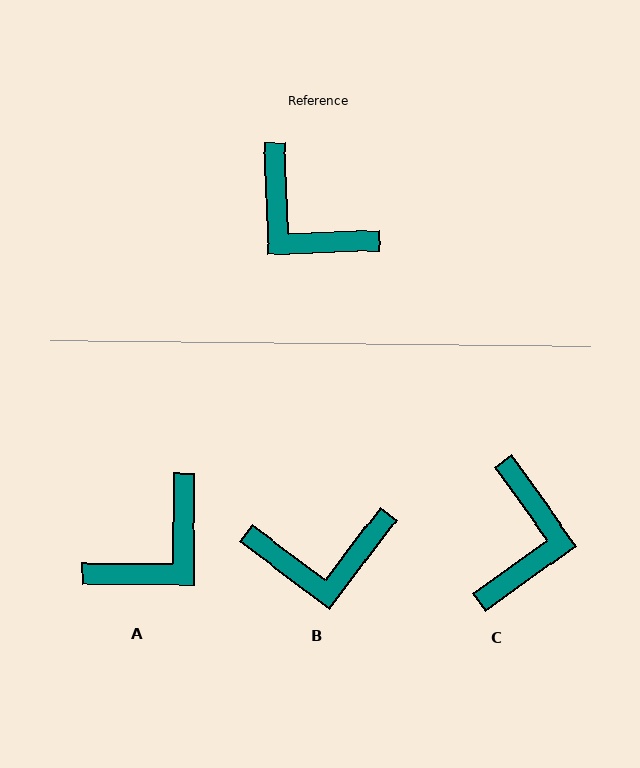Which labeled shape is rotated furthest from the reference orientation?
C, about 123 degrees away.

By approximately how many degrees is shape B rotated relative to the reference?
Approximately 51 degrees counter-clockwise.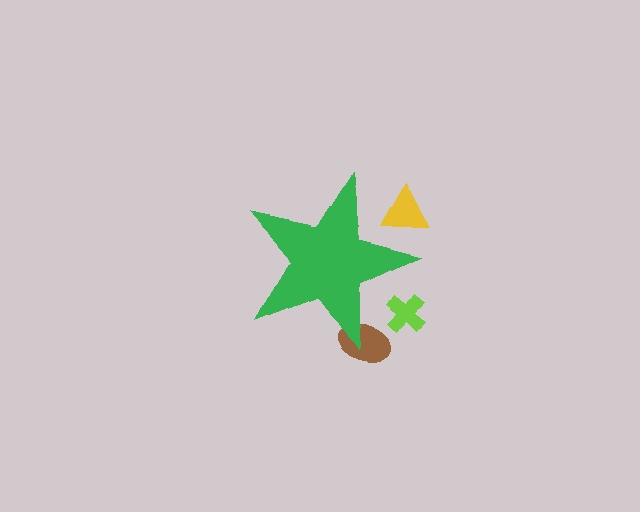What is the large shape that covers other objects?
A green star.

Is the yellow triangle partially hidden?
Yes, the yellow triangle is partially hidden behind the green star.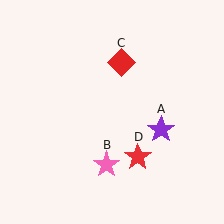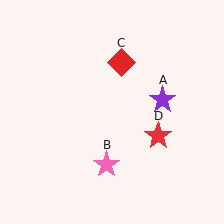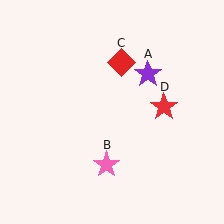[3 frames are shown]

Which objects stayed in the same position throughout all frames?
Pink star (object B) and red diamond (object C) remained stationary.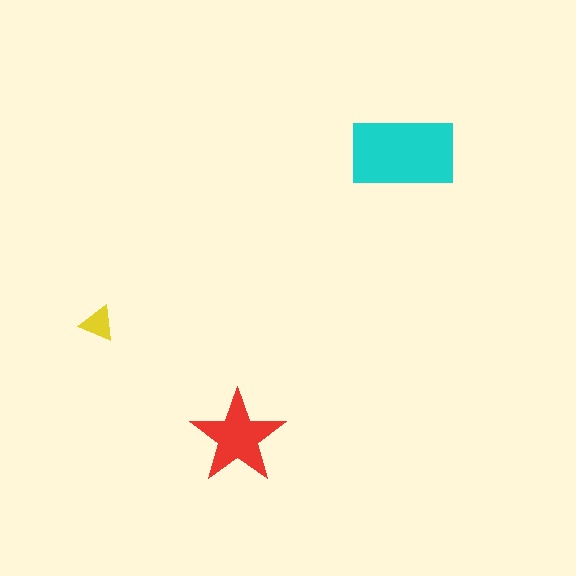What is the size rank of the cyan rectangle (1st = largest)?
1st.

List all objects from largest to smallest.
The cyan rectangle, the red star, the yellow triangle.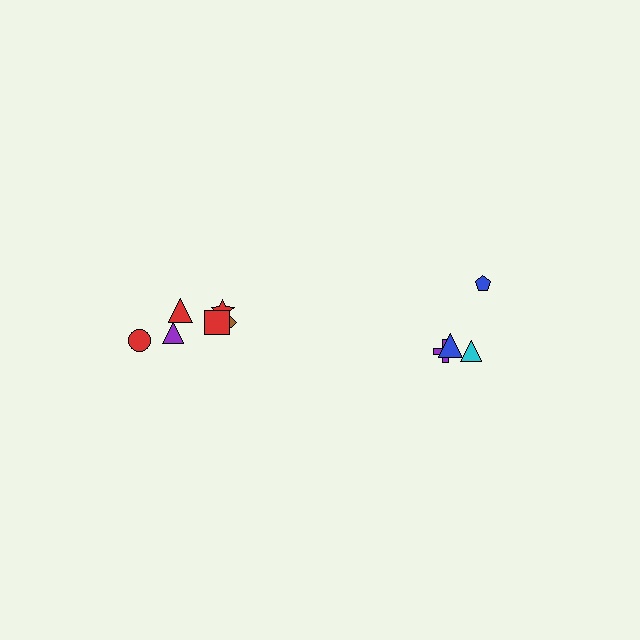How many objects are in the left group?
There are 6 objects.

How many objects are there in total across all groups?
There are 10 objects.